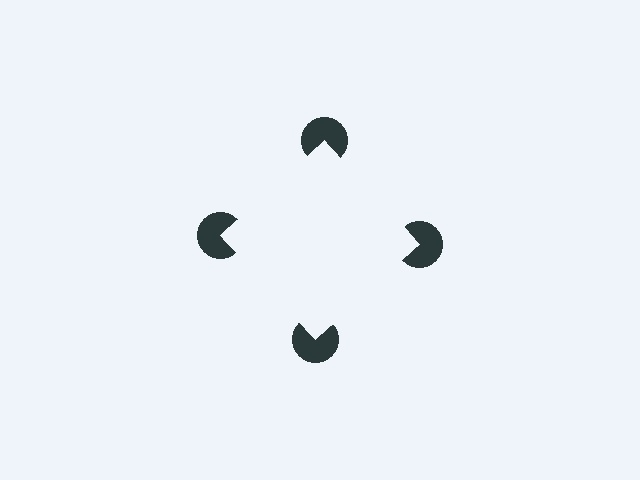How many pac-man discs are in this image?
There are 4 — one at each vertex of the illusory square.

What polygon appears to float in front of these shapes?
An illusory square — its edges are inferred from the aligned wedge cuts in the pac-man discs, not physically drawn.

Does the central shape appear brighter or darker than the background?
It typically appears slightly brighter than the background, even though no actual brightness change is drawn.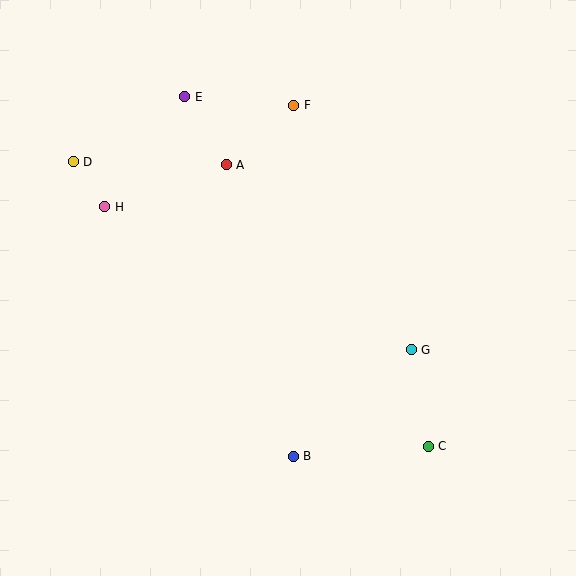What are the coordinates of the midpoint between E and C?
The midpoint between E and C is at (307, 272).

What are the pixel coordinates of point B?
Point B is at (293, 456).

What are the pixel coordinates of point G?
Point G is at (411, 350).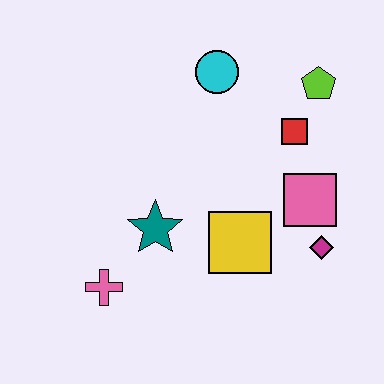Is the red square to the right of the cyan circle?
Yes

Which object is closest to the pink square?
The magenta diamond is closest to the pink square.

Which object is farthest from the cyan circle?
The pink cross is farthest from the cyan circle.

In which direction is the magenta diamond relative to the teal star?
The magenta diamond is to the right of the teal star.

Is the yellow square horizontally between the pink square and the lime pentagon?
No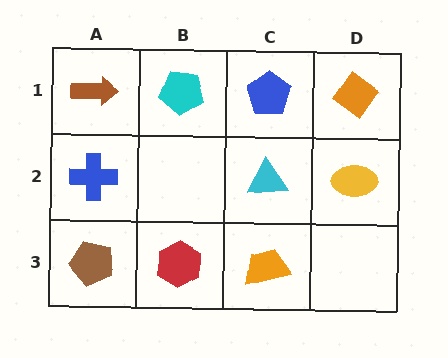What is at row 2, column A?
A blue cross.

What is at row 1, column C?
A blue pentagon.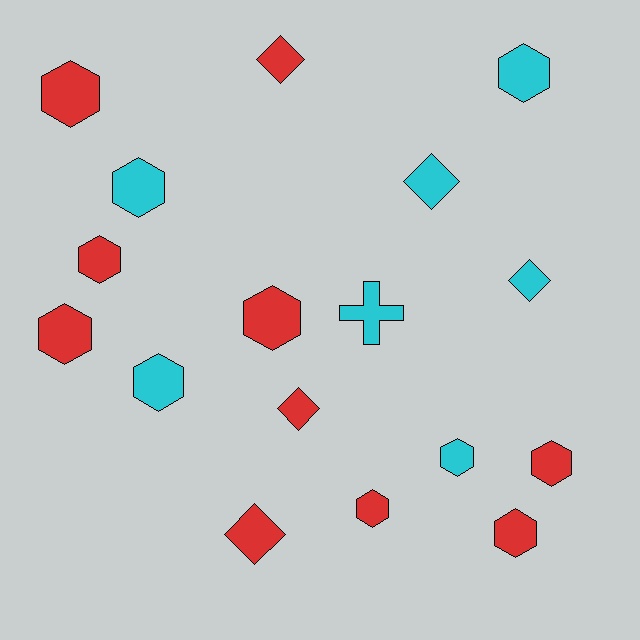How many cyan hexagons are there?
There are 4 cyan hexagons.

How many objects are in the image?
There are 17 objects.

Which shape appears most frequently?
Hexagon, with 11 objects.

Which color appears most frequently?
Red, with 10 objects.